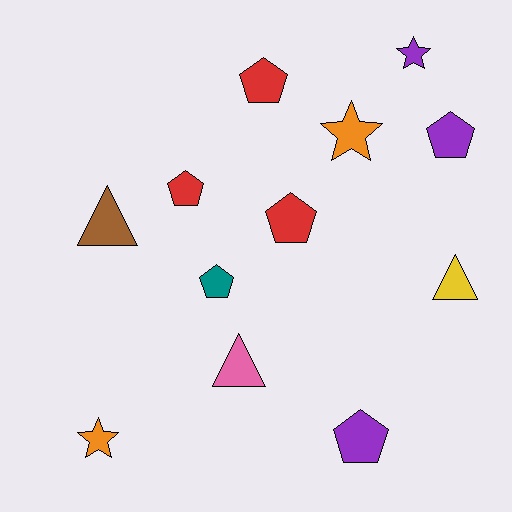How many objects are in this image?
There are 12 objects.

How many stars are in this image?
There are 3 stars.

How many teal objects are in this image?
There is 1 teal object.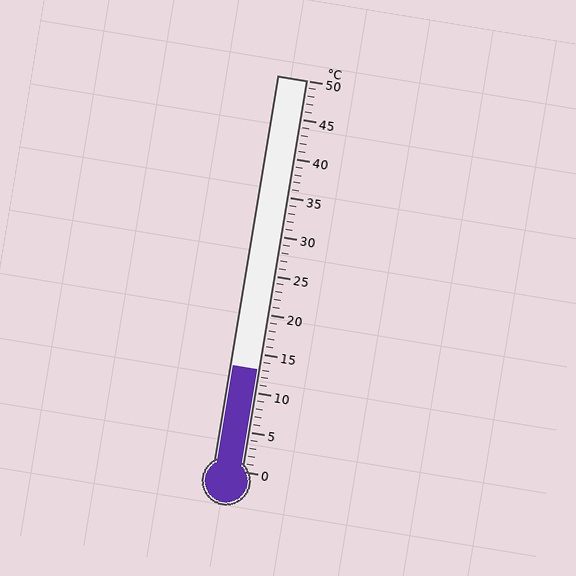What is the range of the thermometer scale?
The thermometer scale ranges from 0°C to 50°C.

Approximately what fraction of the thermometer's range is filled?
The thermometer is filled to approximately 25% of its range.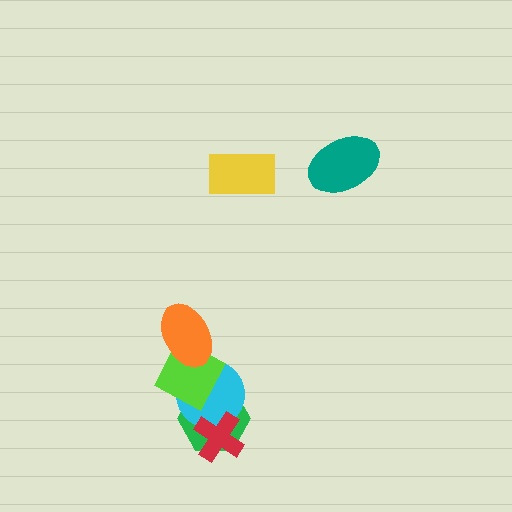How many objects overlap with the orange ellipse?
1 object overlaps with the orange ellipse.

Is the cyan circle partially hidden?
Yes, it is partially covered by another shape.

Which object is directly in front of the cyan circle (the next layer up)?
The lime square is directly in front of the cyan circle.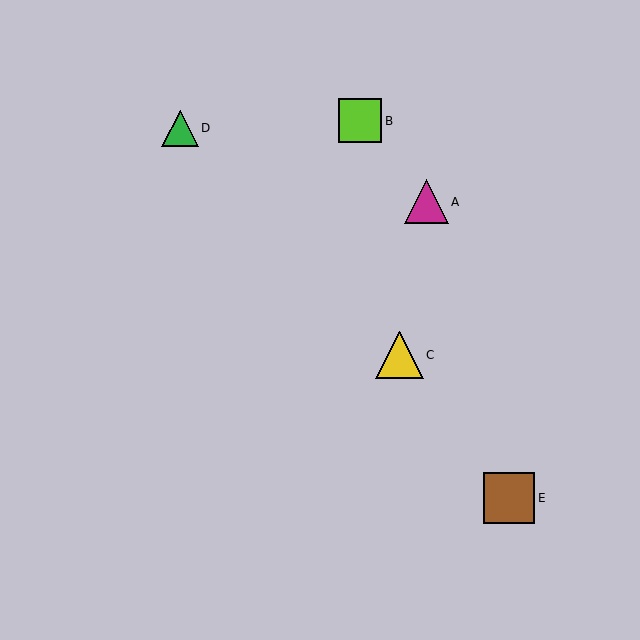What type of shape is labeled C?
Shape C is a yellow triangle.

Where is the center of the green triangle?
The center of the green triangle is at (180, 128).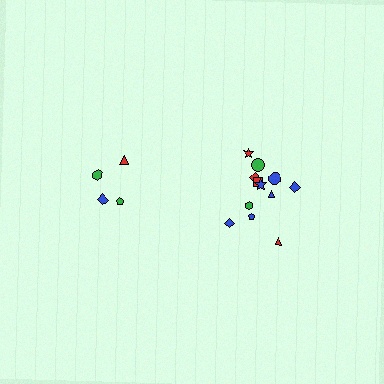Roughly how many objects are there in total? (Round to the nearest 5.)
Roughly 15 objects in total.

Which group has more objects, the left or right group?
The right group.